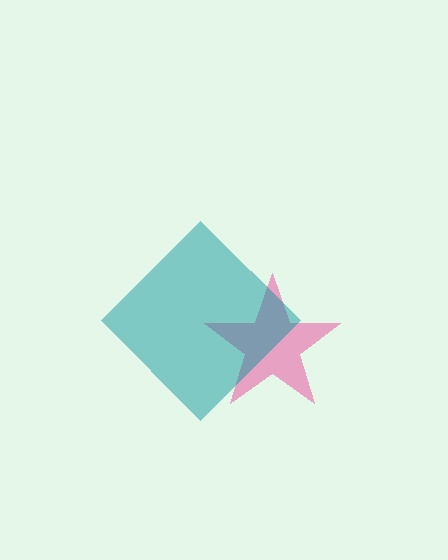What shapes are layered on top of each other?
The layered shapes are: a pink star, a teal diamond.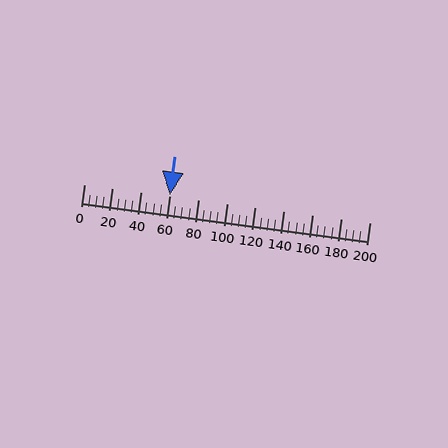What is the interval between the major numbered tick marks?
The major tick marks are spaced 20 units apart.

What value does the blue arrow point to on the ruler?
The blue arrow points to approximately 60.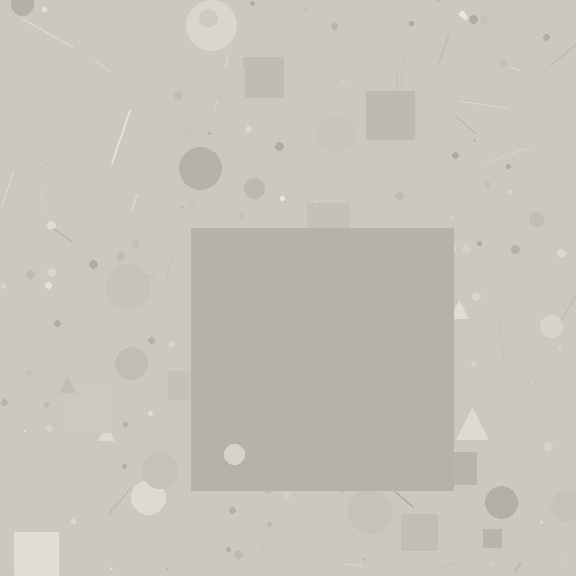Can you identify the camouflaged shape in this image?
The camouflaged shape is a square.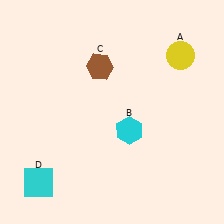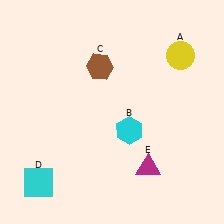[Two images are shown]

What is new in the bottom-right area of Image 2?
A magenta triangle (E) was added in the bottom-right area of Image 2.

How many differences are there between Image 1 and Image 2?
There is 1 difference between the two images.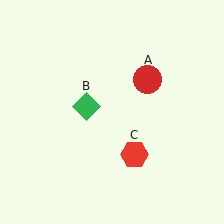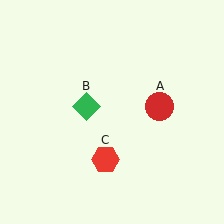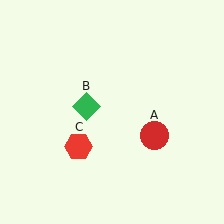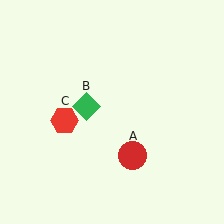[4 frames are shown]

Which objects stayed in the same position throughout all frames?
Green diamond (object B) remained stationary.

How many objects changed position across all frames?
2 objects changed position: red circle (object A), red hexagon (object C).